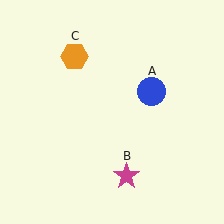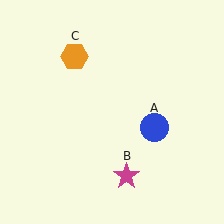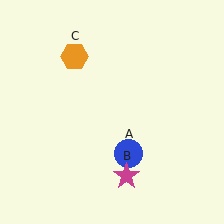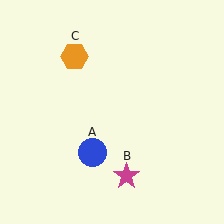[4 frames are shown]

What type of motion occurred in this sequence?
The blue circle (object A) rotated clockwise around the center of the scene.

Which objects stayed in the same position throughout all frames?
Magenta star (object B) and orange hexagon (object C) remained stationary.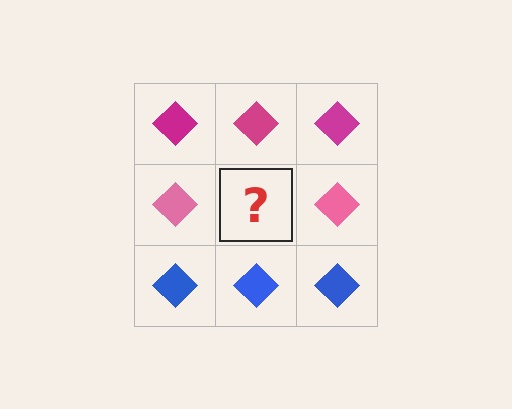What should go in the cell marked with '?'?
The missing cell should contain a pink diamond.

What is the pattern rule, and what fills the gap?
The rule is that each row has a consistent color. The gap should be filled with a pink diamond.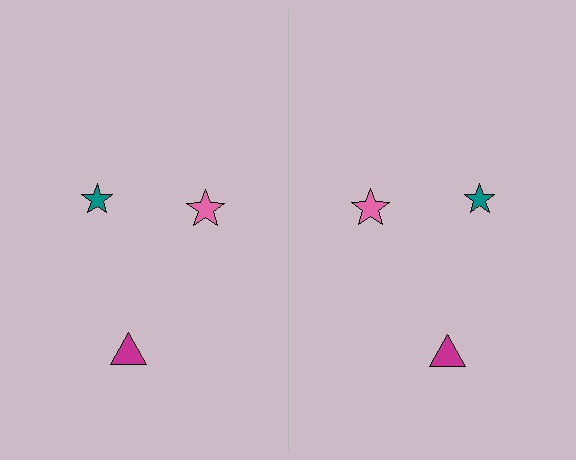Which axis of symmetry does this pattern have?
The pattern has a vertical axis of symmetry running through the center of the image.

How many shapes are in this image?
There are 6 shapes in this image.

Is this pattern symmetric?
Yes, this pattern has bilateral (reflection) symmetry.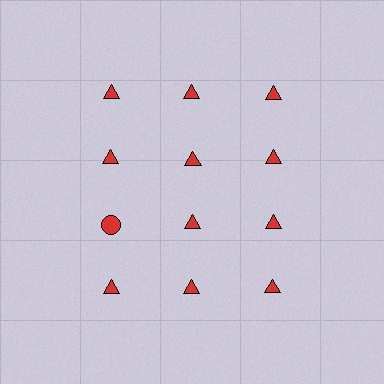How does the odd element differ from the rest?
It has a different shape: circle instead of triangle.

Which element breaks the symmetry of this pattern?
The red circle in the third row, leftmost column breaks the symmetry. All other shapes are red triangles.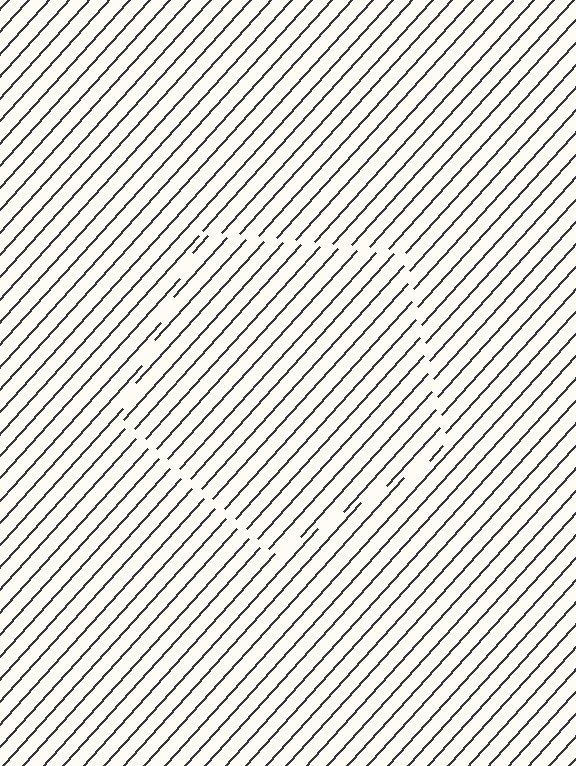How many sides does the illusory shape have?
5 sides — the line-ends trace a pentagon.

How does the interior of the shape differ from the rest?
The interior of the shape contains the same grating, shifted by half a period — the contour is defined by the phase discontinuity where line-ends from the inner and outer gratings abut.